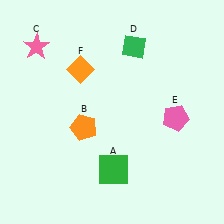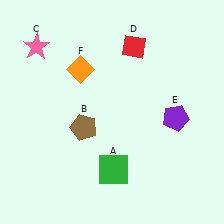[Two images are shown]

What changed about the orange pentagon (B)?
In Image 1, B is orange. In Image 2, it changed to brown.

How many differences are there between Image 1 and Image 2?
There are 3 differences between the two images.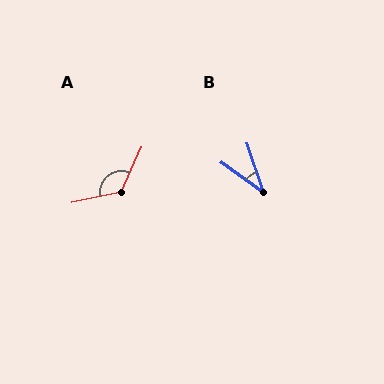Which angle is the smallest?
B, at approximately 36 degrees.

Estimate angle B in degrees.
Approximately 36 degrees.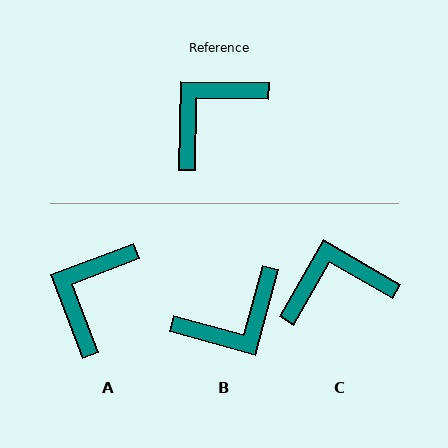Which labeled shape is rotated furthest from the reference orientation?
B, about 165 degrees away.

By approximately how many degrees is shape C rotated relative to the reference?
Approximately 29 degrees clockwise.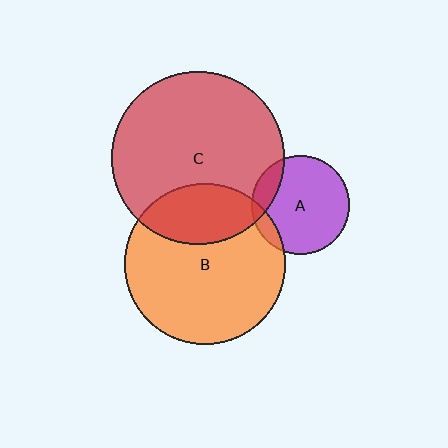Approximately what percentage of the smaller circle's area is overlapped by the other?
Approximately 25%.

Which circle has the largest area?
Circle C (red).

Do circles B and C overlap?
Yes.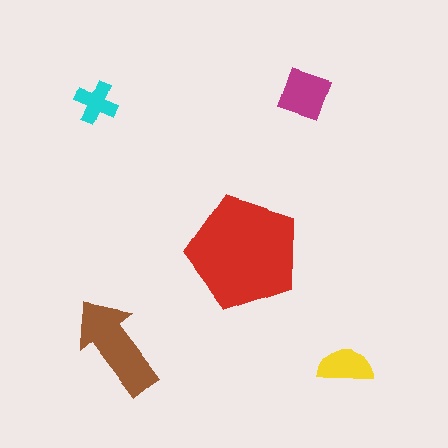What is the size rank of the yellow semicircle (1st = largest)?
4th.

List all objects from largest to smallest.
The red pentagon, the brown arrow, the magenta diamond, the yellow semicircle, the cyan cross.